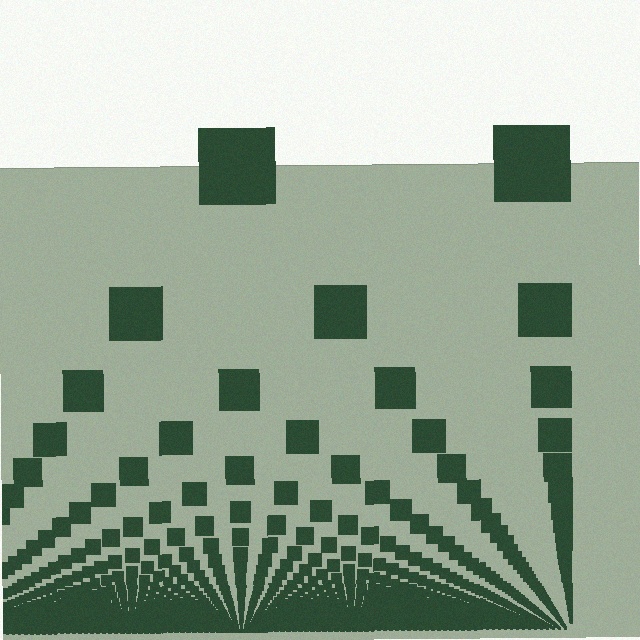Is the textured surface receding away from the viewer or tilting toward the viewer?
The surface appears to tilt toward the viewer. Texture elements get larger and sparser toward the top.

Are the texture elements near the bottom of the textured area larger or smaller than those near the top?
Smaller. The gradient is inverted — elements near the bottom are smaller and denser.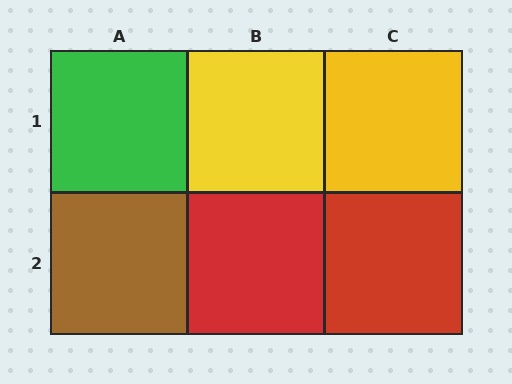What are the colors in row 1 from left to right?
Green, yellow, yellow.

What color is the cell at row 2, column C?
Red.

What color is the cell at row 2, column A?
Brown.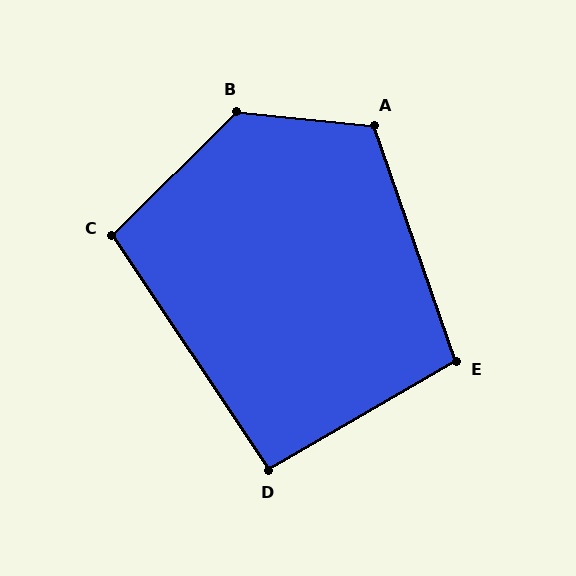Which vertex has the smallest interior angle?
D, at approximately 94 degrees.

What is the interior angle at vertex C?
Approximately 101 degrees (obtuse).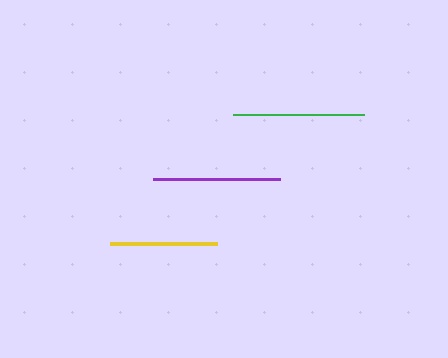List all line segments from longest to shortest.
From longest to shortest: green, purple, yellow.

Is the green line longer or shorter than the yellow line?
The green line is longer than the yellow line.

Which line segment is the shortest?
The yellow line is the shortest at approximately 106 pixels.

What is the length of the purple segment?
The purple segment is approximately 127 pixels long.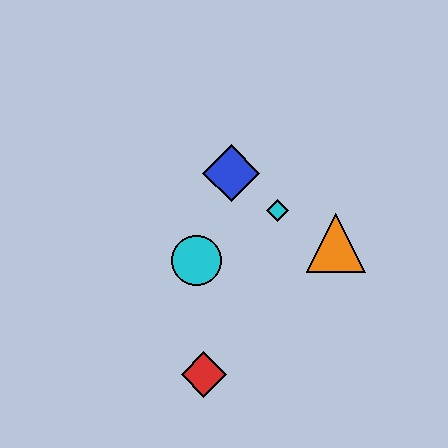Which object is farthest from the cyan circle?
The orange triangle is farthest from the cyan circle.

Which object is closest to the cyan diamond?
The blue diamond is closest to the cyan diamond.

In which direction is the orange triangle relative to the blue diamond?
The orange triangle is to the right of the blue diamond.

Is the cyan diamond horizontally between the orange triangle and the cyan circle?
Yes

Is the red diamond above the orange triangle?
No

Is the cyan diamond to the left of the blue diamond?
No